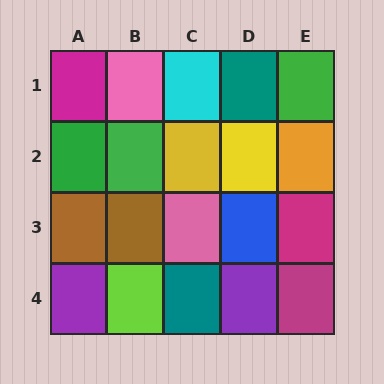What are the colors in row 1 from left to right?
Magenta, pink, cyan, teal, green.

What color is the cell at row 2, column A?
Green.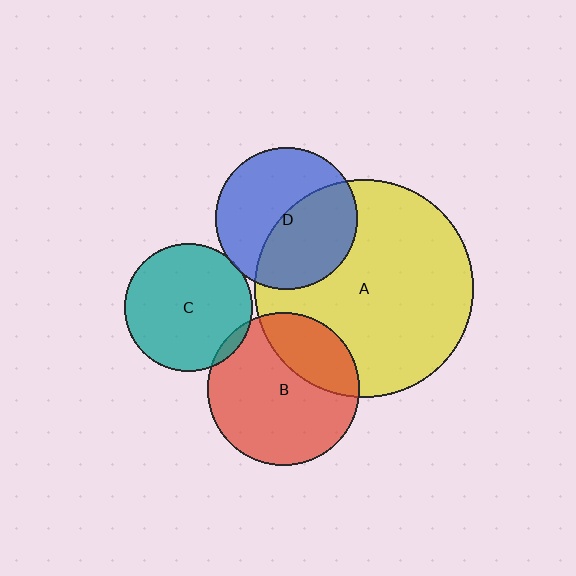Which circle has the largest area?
Circle A (yellow).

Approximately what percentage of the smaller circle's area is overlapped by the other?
Approximately 5%.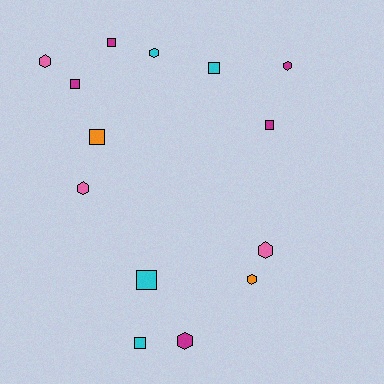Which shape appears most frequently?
Square, with 7 objects.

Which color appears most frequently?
Magenta, with 5 objects.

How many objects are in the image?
There are 14 objects.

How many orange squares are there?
There is 1 orange square.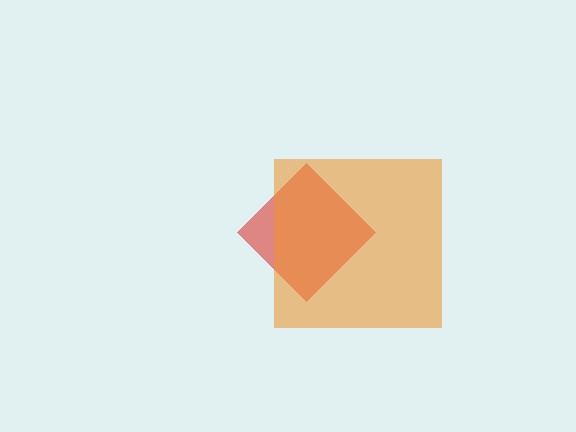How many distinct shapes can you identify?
There are 2 distinct shapes: a red diamond, an orange square.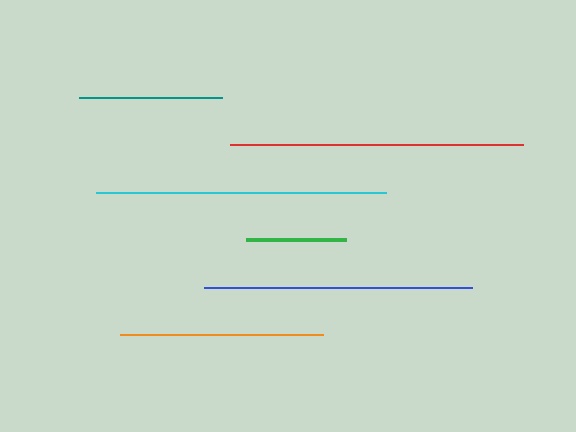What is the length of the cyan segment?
The cyan segment is approximately 291 pixels long.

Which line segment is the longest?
The red line is the longest at approximately 294 pixels.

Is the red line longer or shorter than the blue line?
The red line is longer than the blue line.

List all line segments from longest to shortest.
From longest to shortest: red, cyan, blue, orange, teal, green.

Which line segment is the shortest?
The green line is the shortest at approximately 100 pixels.